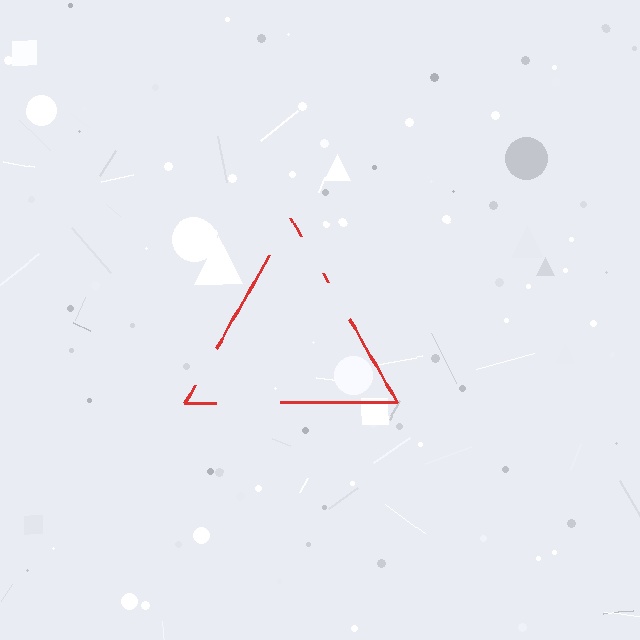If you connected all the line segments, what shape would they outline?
They would outline a triangle.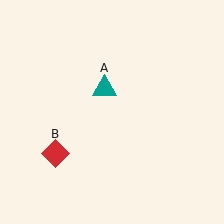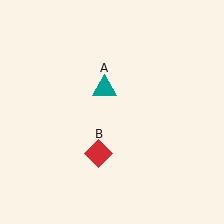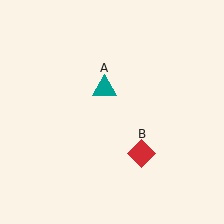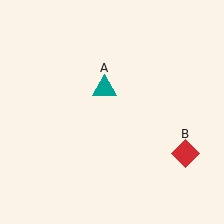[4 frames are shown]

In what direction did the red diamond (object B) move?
The red diamond (object B) moved right.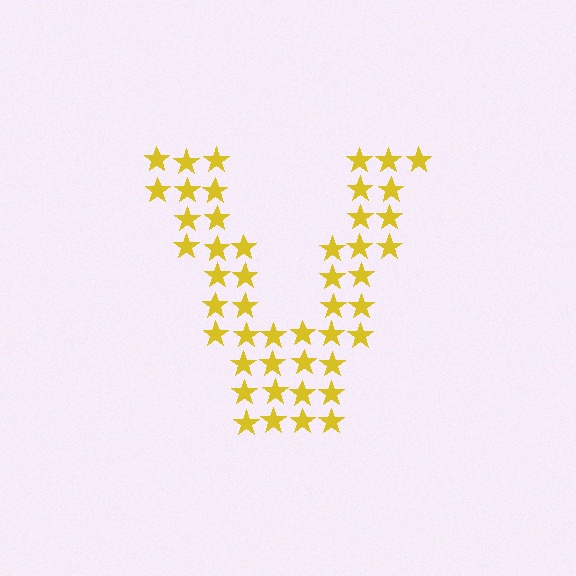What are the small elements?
The small elements are stars.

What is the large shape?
The large shape is the letter V.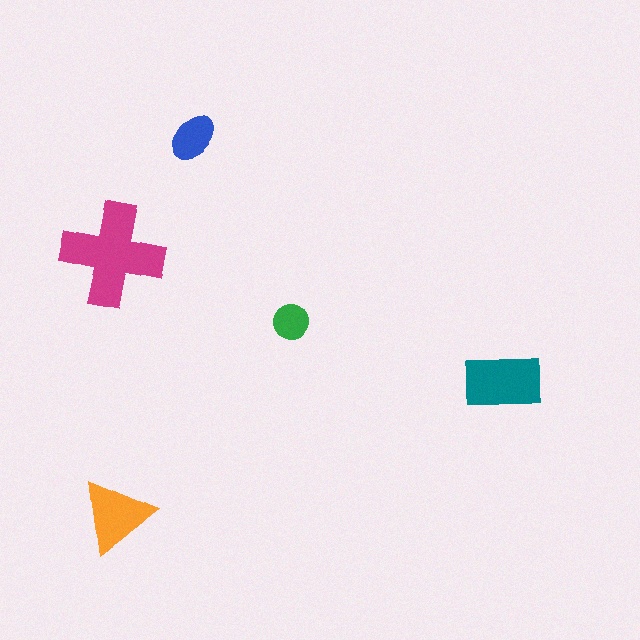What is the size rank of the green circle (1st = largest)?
5th.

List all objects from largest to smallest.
The magenta cross, the teal rectangle, the orange triangle, the blue ellipse, the green circle.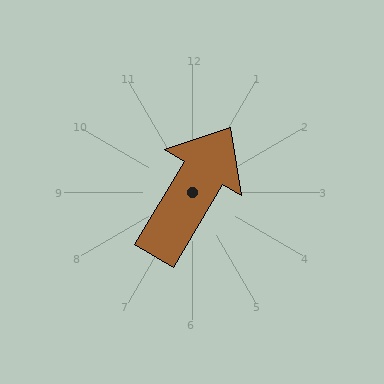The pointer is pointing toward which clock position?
Roughly 1 o'clock.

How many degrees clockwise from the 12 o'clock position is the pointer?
Approximately 31 degrees.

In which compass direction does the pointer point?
Northeast.